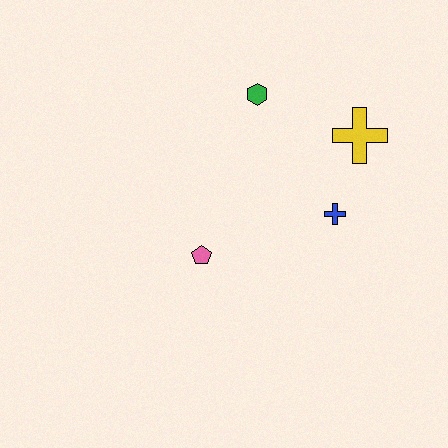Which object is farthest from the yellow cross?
The pink pentagon is farthest from the yellow cross.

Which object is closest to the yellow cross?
The blue cross is closest to the yellow cross.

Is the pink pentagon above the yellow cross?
No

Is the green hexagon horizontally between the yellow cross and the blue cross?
No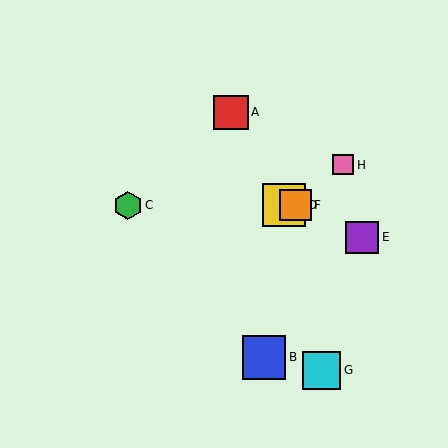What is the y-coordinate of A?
Object A is at y≈112.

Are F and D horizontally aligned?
Yes, both are at y≈205.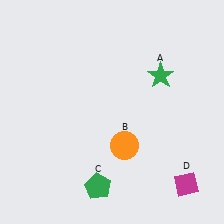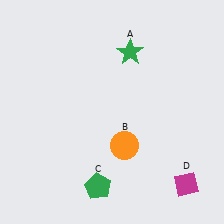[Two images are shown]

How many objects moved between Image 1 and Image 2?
1 object moved between the two images.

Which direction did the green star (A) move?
The green star (A) moved left.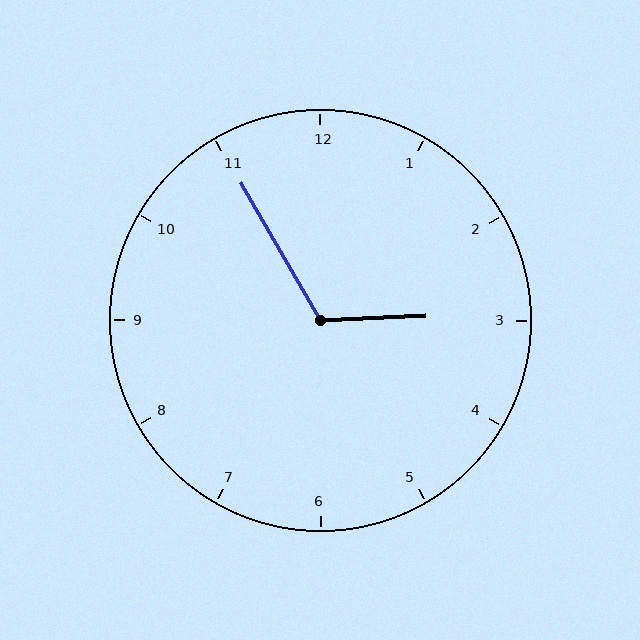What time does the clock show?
2:55.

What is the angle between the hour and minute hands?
Approximately 118 degrees.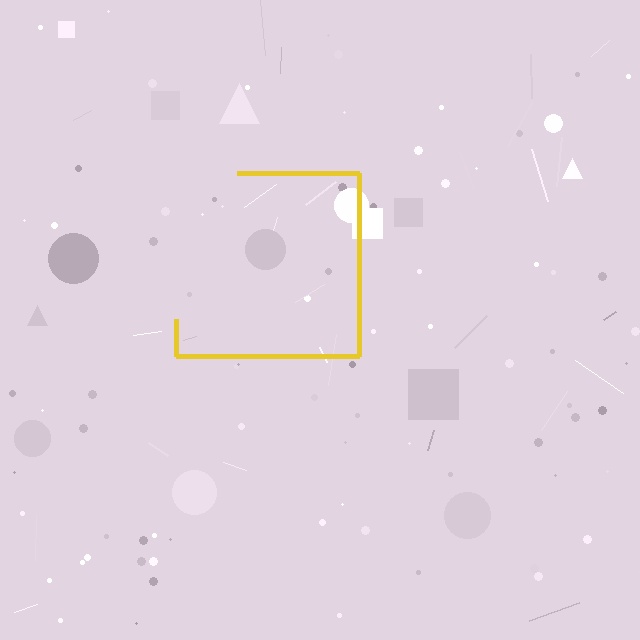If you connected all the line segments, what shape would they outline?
They would outline a square.